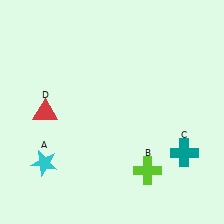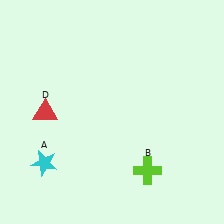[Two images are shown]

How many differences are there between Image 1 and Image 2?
There is 1 difference between the two images.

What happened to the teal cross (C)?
The teal cross (C) was removed in Image 2. It was in the bottom-right area of Image 1.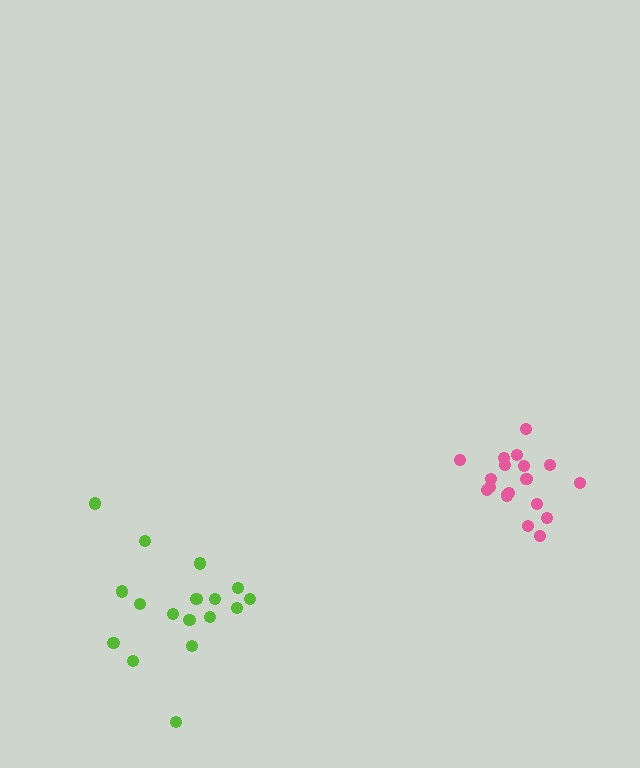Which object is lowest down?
The lime cluster is bottommost.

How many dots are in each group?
Group 1: 17 dots, Group 2: 18 dots (35 total).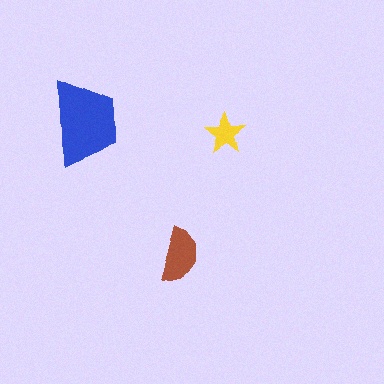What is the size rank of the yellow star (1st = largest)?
3rd.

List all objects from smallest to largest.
The yellow star, the brown semicircle, the blue trapezoid.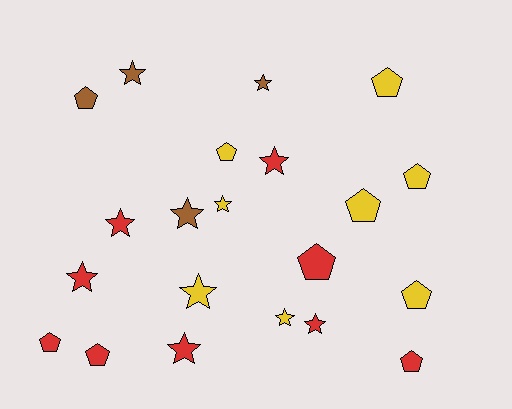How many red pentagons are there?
There are 4 red pentagons.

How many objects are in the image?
There are 21 objects.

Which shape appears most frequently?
Star, with 11 objects.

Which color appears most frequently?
Red, with 9 objects.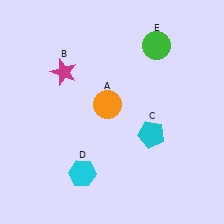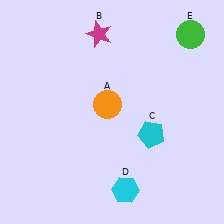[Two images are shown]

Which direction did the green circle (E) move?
The green circle (E) moved right.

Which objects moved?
The objects that moved are: the magenta star (B), the cyan hexagon (D), the green circle (E).